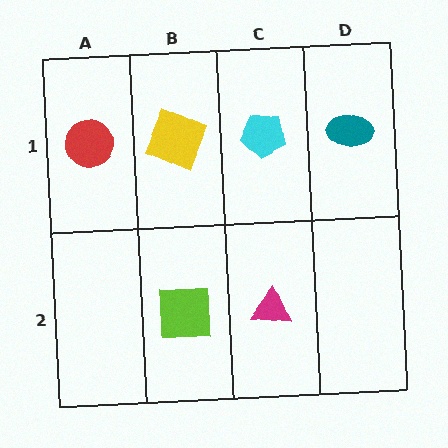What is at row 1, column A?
A red circle.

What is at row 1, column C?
A cyan pentagon.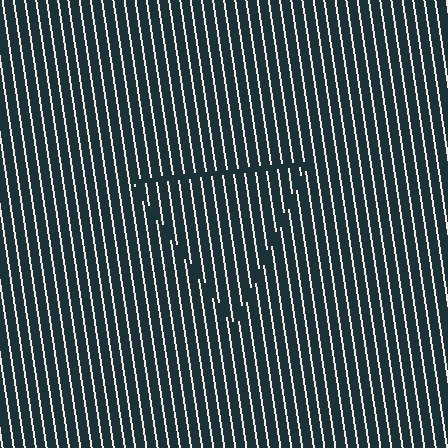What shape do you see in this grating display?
An illusory triangle. The interior of the shape contains the same grating, shifted by half a period — the contour is defined by the phase discontinuity where line-ends from the inner and outer gratings abut.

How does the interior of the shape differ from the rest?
The interior of the shape contains the same grating, shifted by half a period — the contour is defined by the phase discontinuity where line-ends from the inner and outer gratings abut.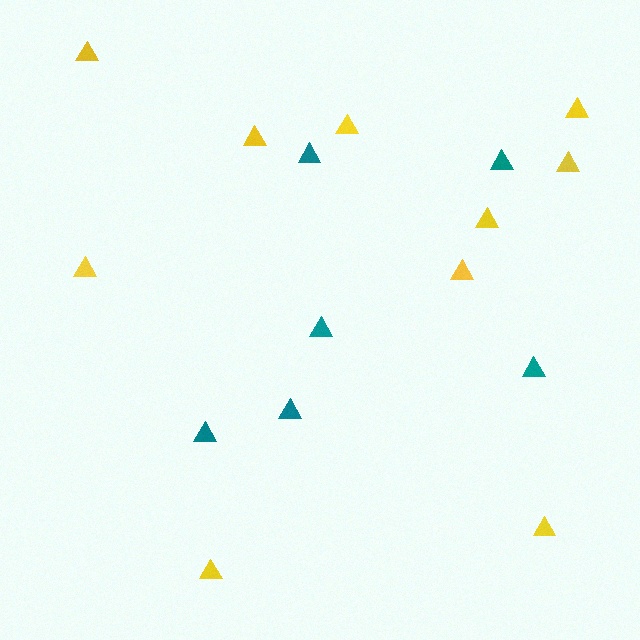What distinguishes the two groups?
There are 2 groups: one group of teal triangles (6) and one group of yellow triangles (10).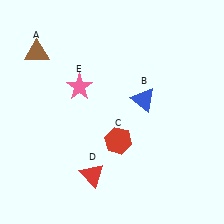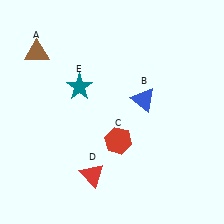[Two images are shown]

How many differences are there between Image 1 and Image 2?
There is 1 difference between the two images.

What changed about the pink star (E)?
In Image 1, E is pink. In Image 2, it changed to teal.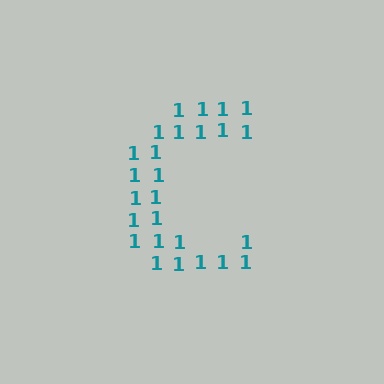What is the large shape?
The large shape is the letter C.